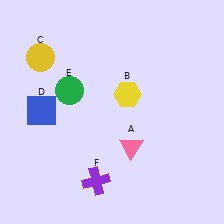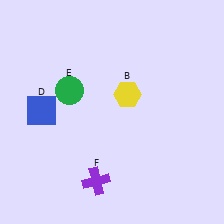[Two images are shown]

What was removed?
The yellow circle (C), the pink triangle (A) were removed in Image 2.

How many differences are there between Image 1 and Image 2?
There are 2 differences between the two images.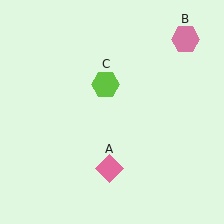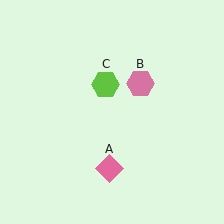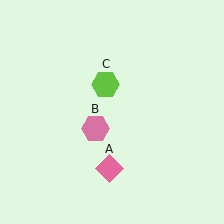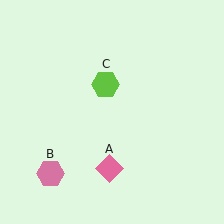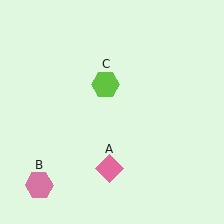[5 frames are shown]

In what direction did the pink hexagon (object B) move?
The pink hexagon (object B) moved down and to the left.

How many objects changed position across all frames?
1 object changed position: pink hexagon (object B).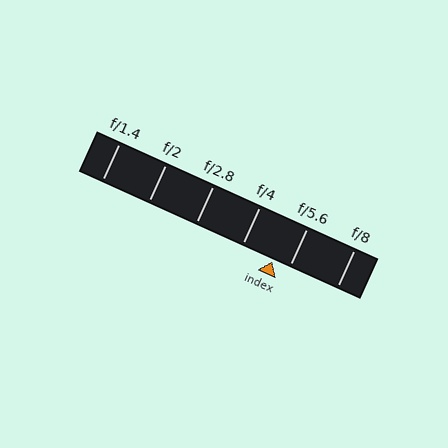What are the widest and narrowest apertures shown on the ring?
The widest aperture shown is f/1.4 and the narrowest is f/8.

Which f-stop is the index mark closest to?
The index mark is closest to f/5.6.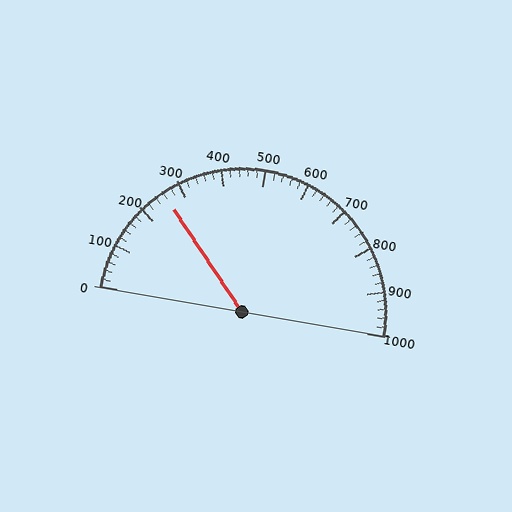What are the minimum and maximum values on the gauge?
The gauge ranges from 0 to 1000.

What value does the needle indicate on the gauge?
The needle indicates approximately 260.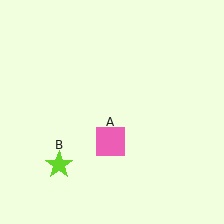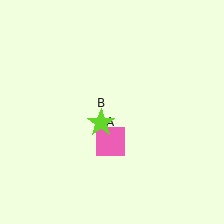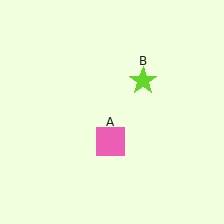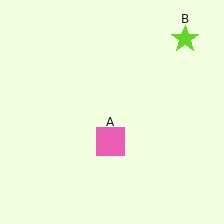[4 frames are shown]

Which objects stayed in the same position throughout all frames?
Pink square (object A) remained stationary.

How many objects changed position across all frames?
1 object changed position: lime star (object B).